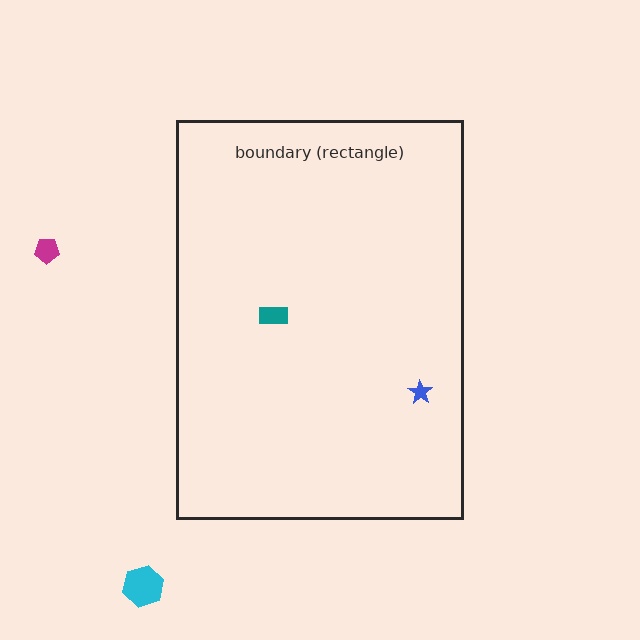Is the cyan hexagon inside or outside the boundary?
Outside.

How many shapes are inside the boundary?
2 inside, 2 outside.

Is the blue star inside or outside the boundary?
Inside.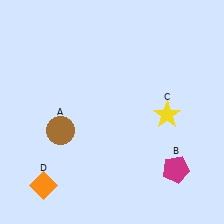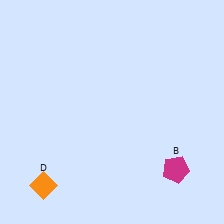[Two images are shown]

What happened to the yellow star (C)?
The yellow star (C) was removed in Image 2. It was in the bottom-right area of Image 1.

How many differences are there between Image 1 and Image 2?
There are 2 differences between the two images.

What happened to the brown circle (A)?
The brown circle (A) was removed in Image 2. It was in the bottom-left area of Image 1.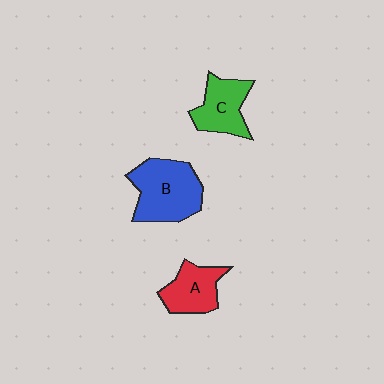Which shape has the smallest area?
Shape A (red).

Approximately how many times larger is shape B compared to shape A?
Approximately 1.6 times.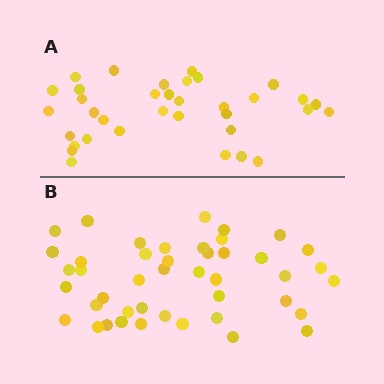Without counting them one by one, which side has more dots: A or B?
Region B (the bottom region) has more dots.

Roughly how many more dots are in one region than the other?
Region B has roughly 8 or so more dots than region A.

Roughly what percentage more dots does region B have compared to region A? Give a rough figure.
About 25% more.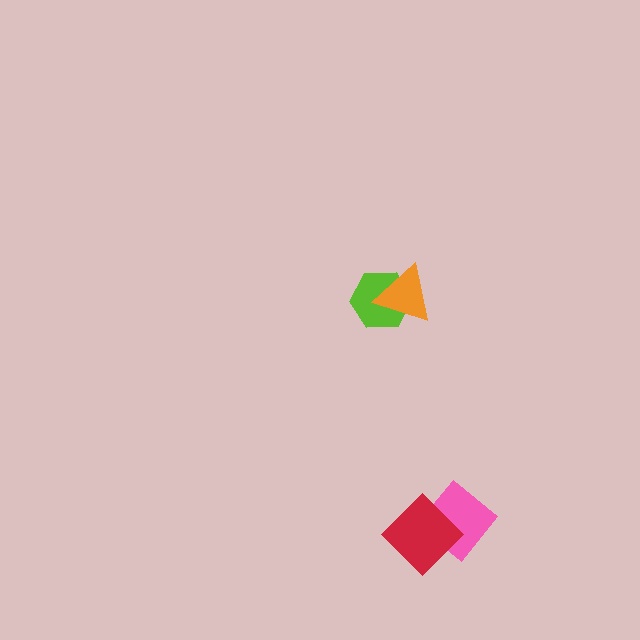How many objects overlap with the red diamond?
1 object overlaps with the red diamond.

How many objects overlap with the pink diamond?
1 object overlaps with the pink diamond.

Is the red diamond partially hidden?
No, no other shape covers it.